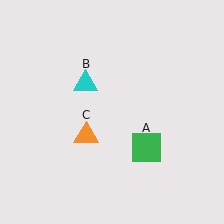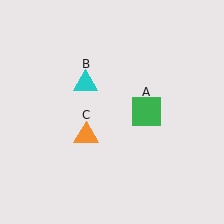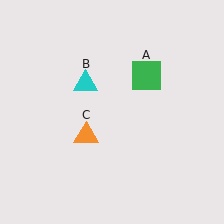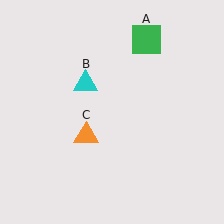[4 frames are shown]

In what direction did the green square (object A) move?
The green square (object A) moved up.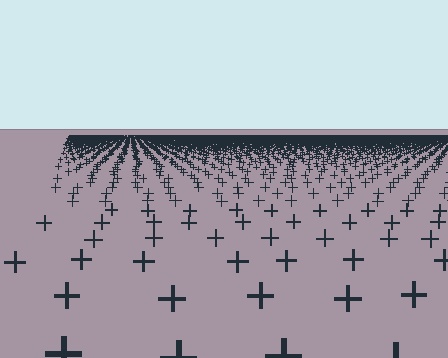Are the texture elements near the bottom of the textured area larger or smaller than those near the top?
Larger. Near the bottom, elements are closer to the viewer and appear at a bigger on-screen size.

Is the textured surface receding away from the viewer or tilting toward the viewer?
The surface is receding away from the viewer. Texture elements get smaller and denser toward the top.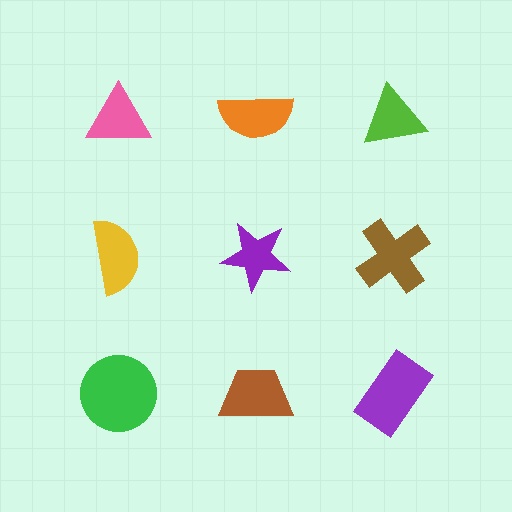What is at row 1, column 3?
A lime triangle.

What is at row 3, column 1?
A green circle.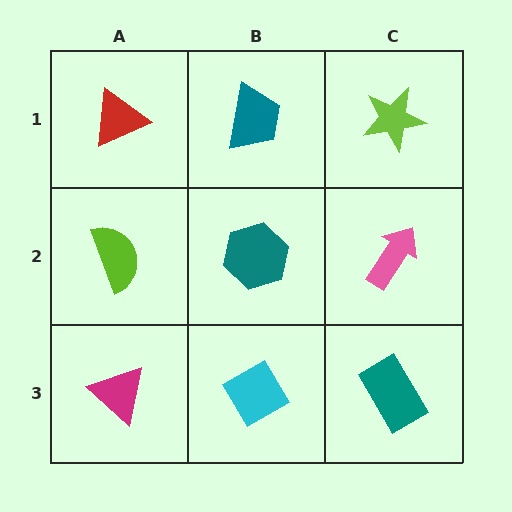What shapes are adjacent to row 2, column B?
A teal trapezoid (row 1, column B), a cyan diamond (row 3, column B), a lime semicircle (row 2, column A), a pink arrow (row 2, column C).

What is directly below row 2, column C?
A teal rectangle.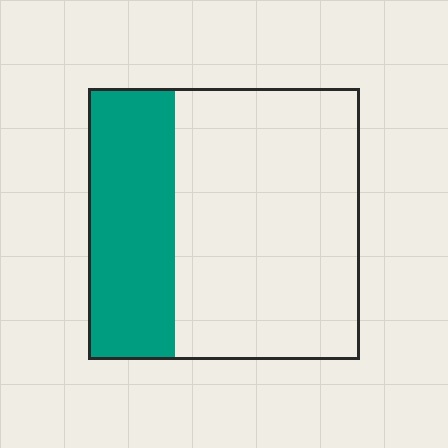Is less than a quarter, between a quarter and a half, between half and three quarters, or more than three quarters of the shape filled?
Between a quarter and a half.